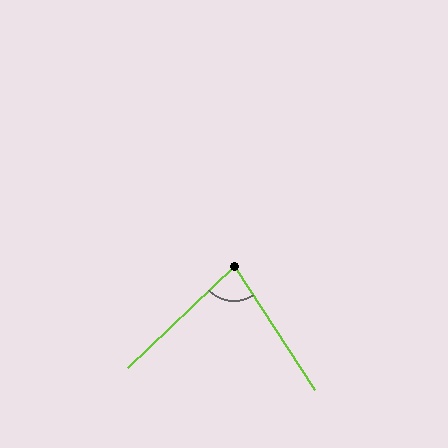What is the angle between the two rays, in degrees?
Approximately 79 degrees.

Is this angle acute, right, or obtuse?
It is acute.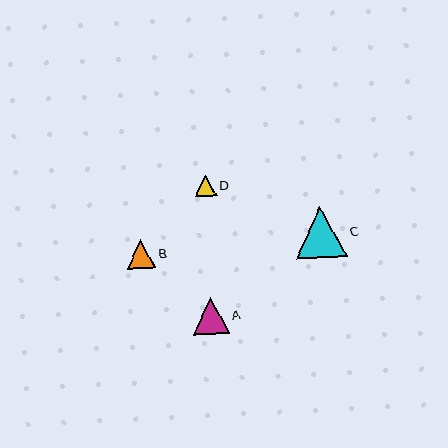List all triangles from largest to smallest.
From largest to smallest: C, A, B, D.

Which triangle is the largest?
Triangle C is the largest with a size of approximately 52 pixels.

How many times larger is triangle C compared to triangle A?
Triangle C is approximately 1.4 times the size of triangle A.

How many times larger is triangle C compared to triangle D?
Triangle C is approximately 2.4 times the size of triangle D.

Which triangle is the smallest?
Triangle D is the smallest with a size of approximately 22 pixels.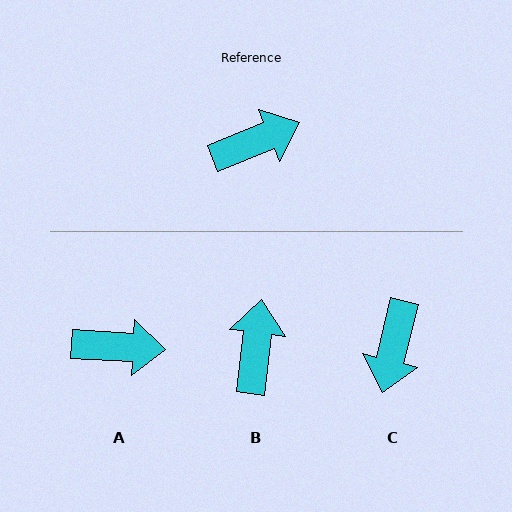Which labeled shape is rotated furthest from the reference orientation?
C, about 126 degrees away.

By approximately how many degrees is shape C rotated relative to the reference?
Approximately 126 degrees clockwise.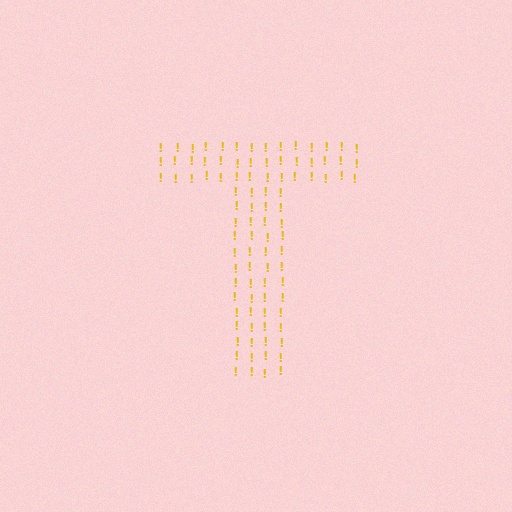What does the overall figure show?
The overall figure shows the letter T.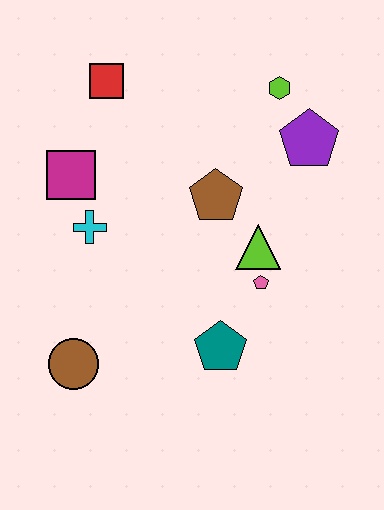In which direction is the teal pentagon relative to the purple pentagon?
The teal pentagon is below the purple pentagon.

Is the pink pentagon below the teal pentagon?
No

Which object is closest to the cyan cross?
The magenta square is closest to the cyan cross.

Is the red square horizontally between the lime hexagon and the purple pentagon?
No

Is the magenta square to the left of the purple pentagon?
Yes